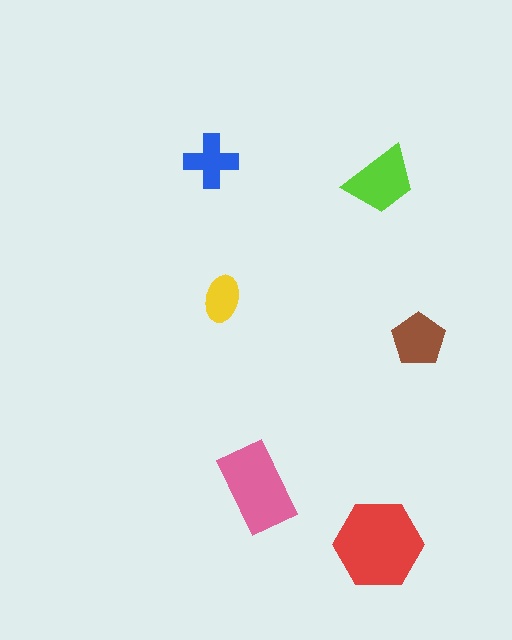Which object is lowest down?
The red hexagon is bottommost.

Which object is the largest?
The red hexagon.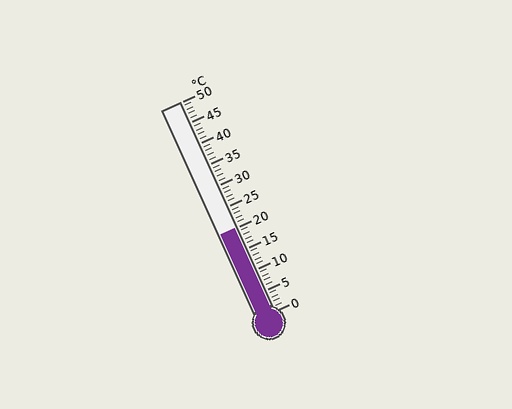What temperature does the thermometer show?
The thermometer shows approximately 20°C.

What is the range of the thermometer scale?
The thermometer scale ranges from 0°C to 50°C.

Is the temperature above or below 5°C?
The temperature is above 5°C.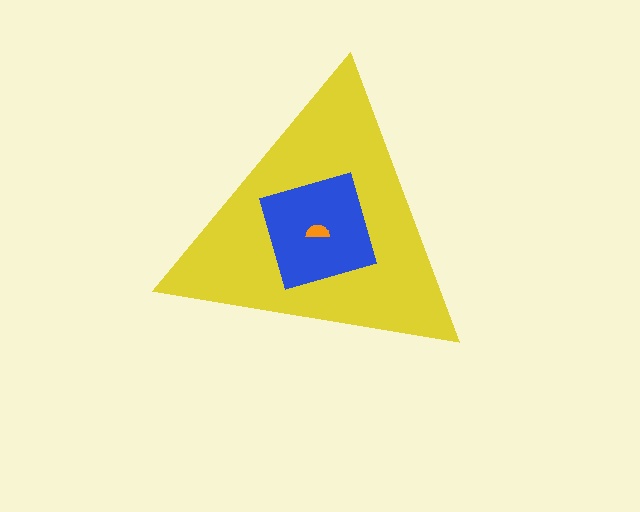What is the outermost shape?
The yellow triangle.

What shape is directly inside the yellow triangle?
The blue square.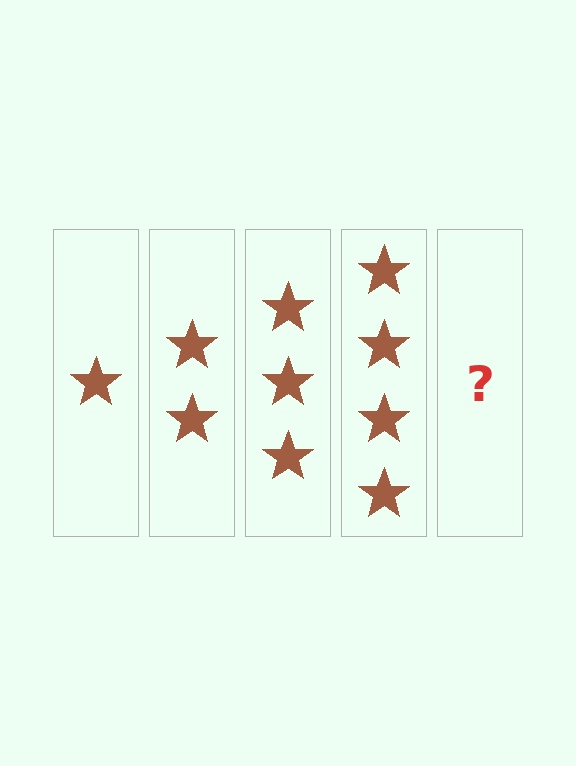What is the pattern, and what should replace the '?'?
The pattern is that each step adds one more star. The '?' should be 5 stars.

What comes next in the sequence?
The next element should be 5 stars.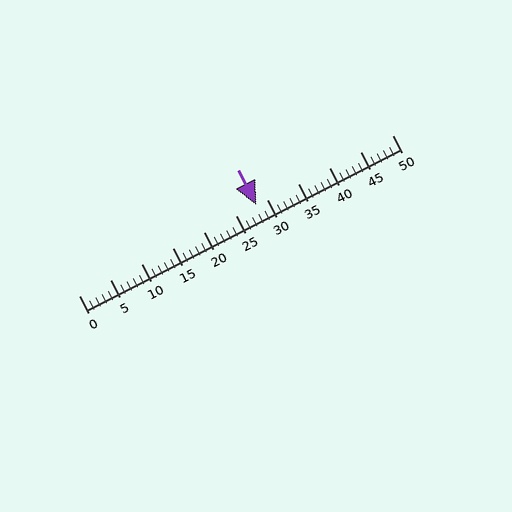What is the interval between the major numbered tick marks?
The major tick marks are spaced 5 units apart.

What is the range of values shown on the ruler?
The ruler shows values from 0 to 50.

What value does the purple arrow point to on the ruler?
The purple arrow points to approximately 28.